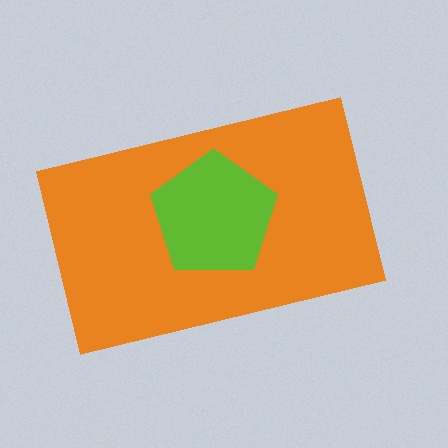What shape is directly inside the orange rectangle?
The lime pentagon.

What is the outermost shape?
The orange rectangle.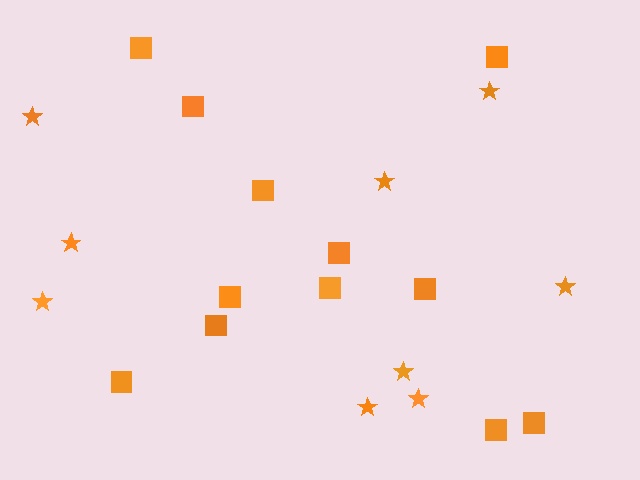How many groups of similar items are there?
There are 2 groups: one group of stars (9) and one group of squares (12).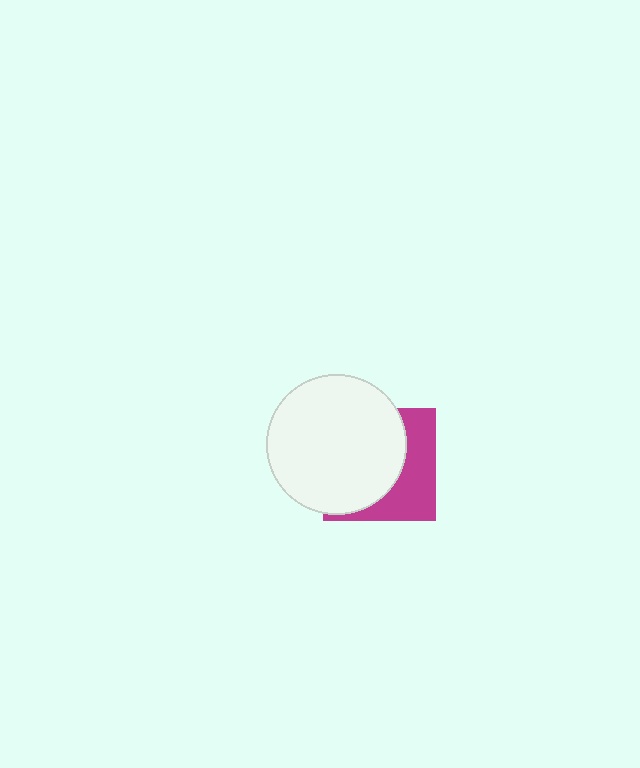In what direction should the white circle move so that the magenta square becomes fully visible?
The white circle should move left. That is the shortest direction to clear the overlap and leave the magenta square fully visible.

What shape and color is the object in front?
The object in front is a white circle.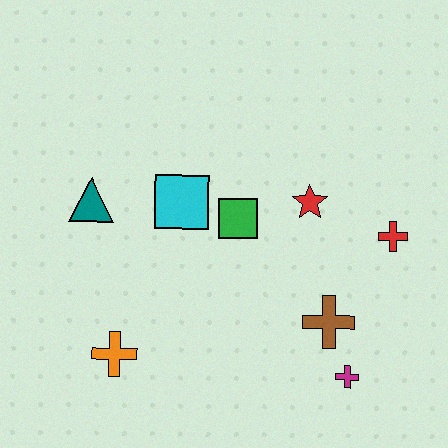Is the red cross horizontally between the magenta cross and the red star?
No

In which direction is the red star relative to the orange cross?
The red star is to the right of the orange cross.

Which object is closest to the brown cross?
The magenta cross is closest to the brown cross.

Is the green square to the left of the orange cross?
No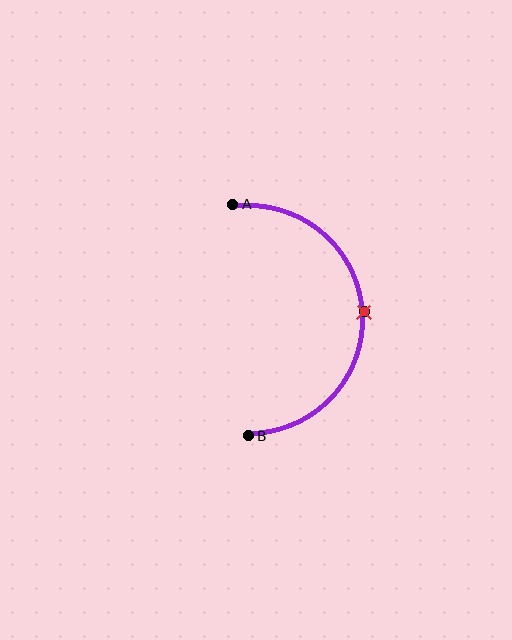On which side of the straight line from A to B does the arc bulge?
The arc bulges to the right of the straight line connecting A and B.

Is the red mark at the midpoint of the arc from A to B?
Yes. The red mark lies on the arc at equal arc-length from both A and B — it is the arc midpoint.